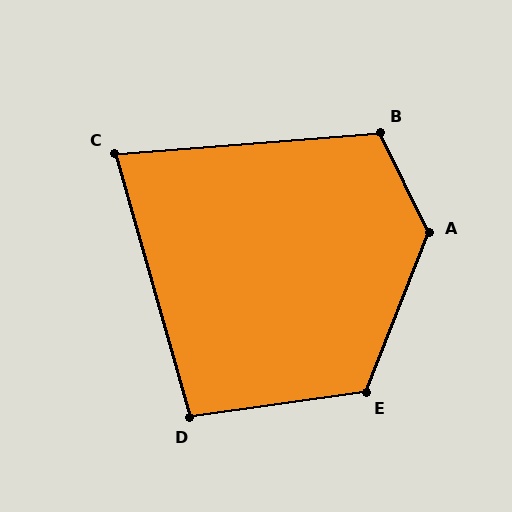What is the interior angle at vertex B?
Approximately 112 degrees (obtuse).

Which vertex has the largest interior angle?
A, at approximately 132 degrees.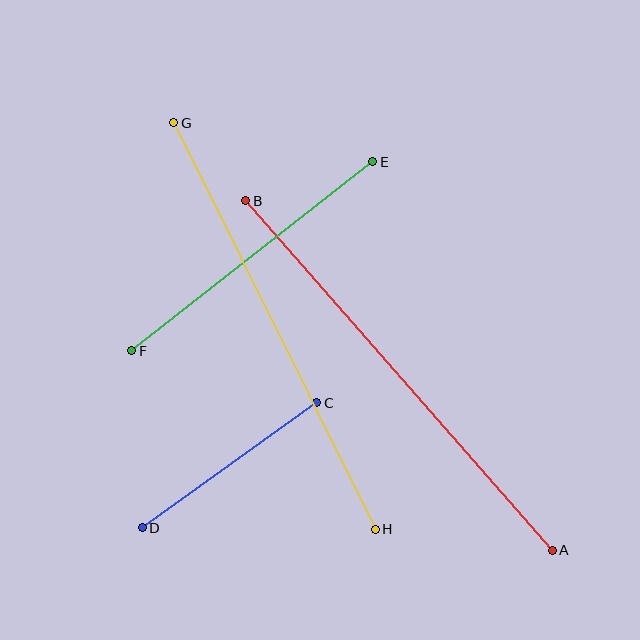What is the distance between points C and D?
The distance is approximately 214 pixels.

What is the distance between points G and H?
The distance is approximately 454 pixels.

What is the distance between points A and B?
The distance is approximately 465 pixels.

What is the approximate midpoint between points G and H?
The midpoint is at approximately (275, 326) pixels.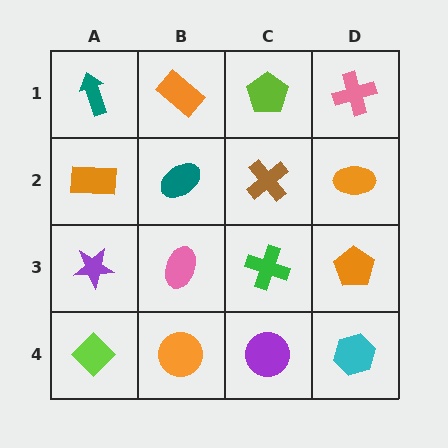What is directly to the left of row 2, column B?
An orange rectangle.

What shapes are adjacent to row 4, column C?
A green cross (row 3, column C), an orange circle (row 4, column B), a cyan hexagon (row 4, column D).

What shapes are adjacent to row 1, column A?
An orange rectangle (row 2, column A), an orange rectangle (row 1, column B).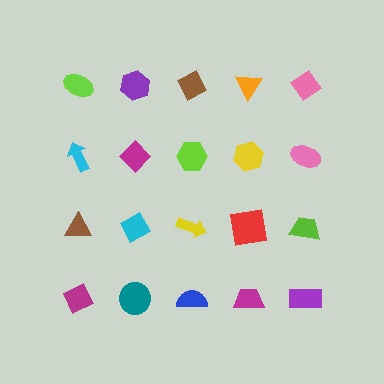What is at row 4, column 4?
A magenta trapezoid.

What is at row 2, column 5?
A pink ellipse.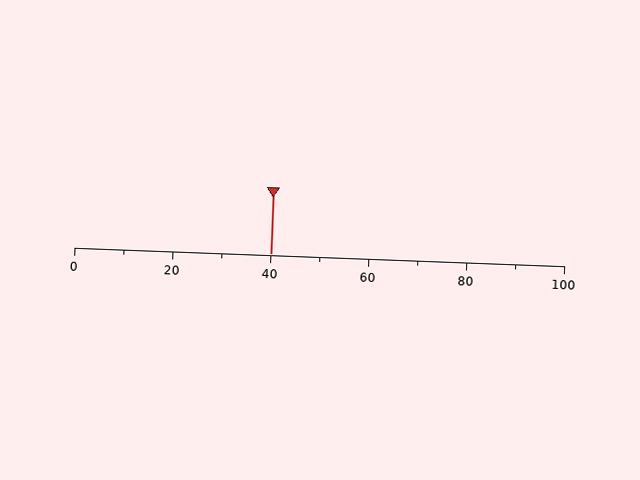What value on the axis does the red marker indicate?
The marker indicates approximately 40.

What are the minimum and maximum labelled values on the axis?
The axis runs from 0 to 100.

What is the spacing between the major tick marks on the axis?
The major ticks are spaced 20 apart.